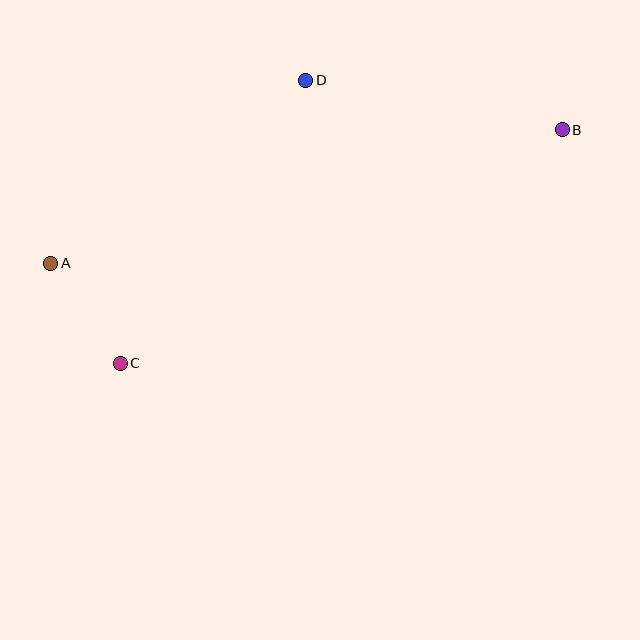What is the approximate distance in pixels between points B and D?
The distance between B and D is approximately 261 pixels.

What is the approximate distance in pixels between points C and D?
The distance between C and D is approximately 338 pixels.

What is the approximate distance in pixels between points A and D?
The distance between A and D is approximately 314 pixels.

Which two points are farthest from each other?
Points A and B are farthest from each other.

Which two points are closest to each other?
Points A and C are closest to each other.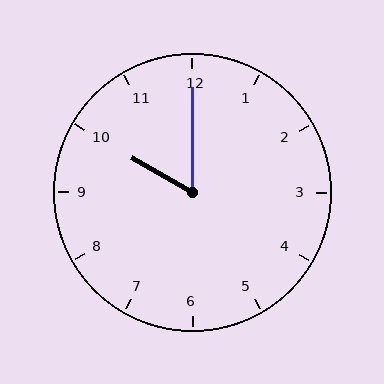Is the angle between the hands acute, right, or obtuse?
It is acute.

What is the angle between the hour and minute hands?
Approximately 60 degrees.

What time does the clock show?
10:00.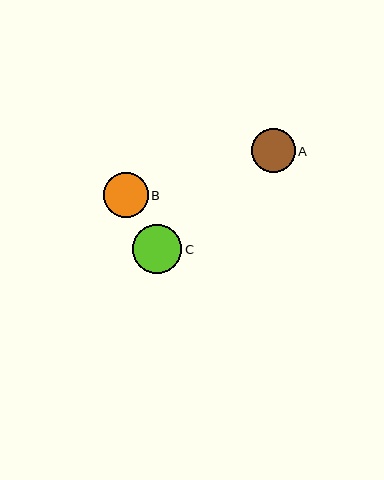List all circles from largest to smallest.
From largest to smallest: C, B, A.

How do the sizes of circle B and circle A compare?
Circle B and circle A are approximately the same size.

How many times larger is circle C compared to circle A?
Circle C is approximately 1.1 times the size of circle A.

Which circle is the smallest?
Circle A is the smallest with a size of approximately 44 pixels.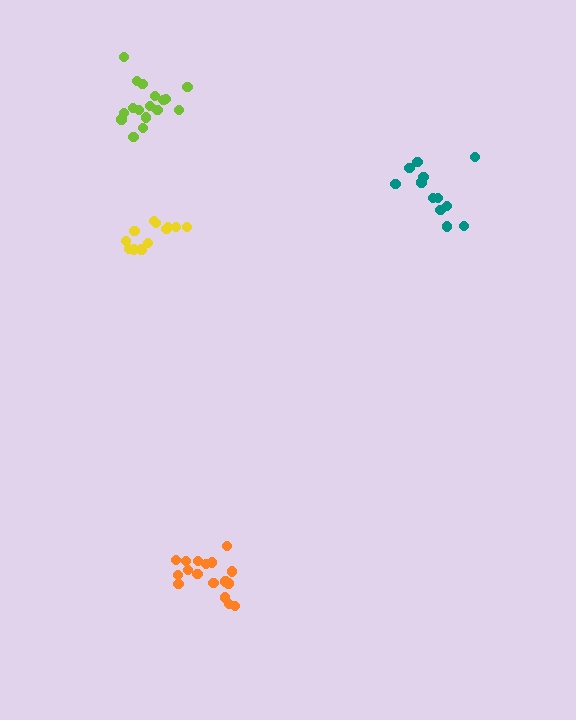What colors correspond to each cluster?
The clusters are colored: orange, teal, lime, yellow.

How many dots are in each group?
Group 1: 17 dots, Group 2: 12 dots, Group 3: 17 dots, Group 4: 12 dots (58 total).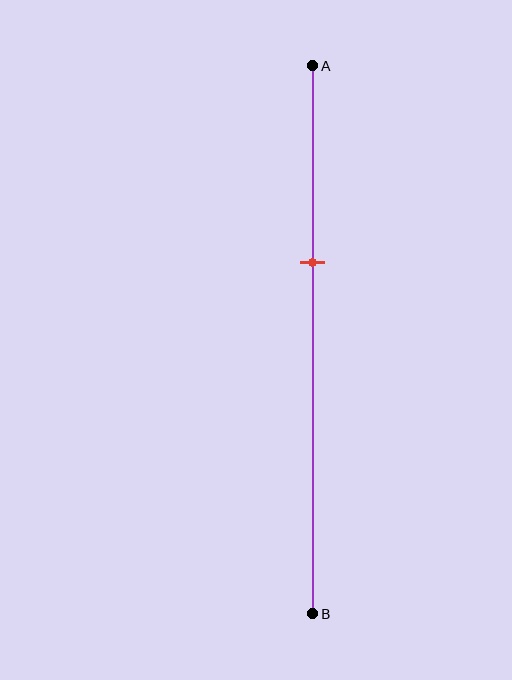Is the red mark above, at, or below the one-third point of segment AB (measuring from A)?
The red mark is approximately at the one-third point of segment AB.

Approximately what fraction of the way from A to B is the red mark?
The red mark is approximately 35% of the way from A to B.